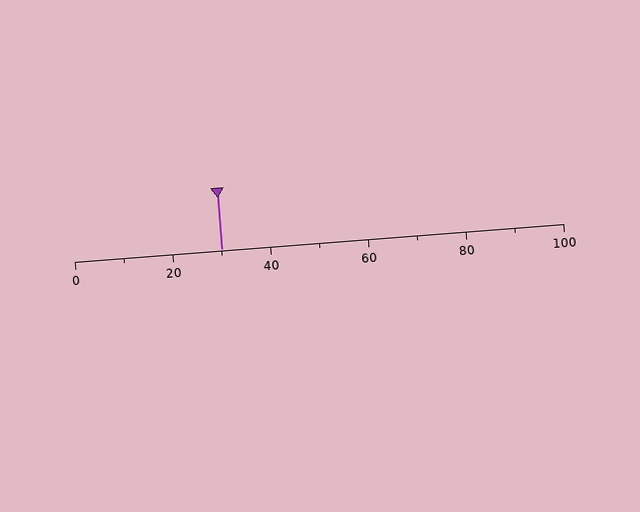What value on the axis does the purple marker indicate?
The marker indicates approximately 30.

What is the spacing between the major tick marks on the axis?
The major ticks are spaced 20 apart.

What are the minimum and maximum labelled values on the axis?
The axis runs from 0 to 100.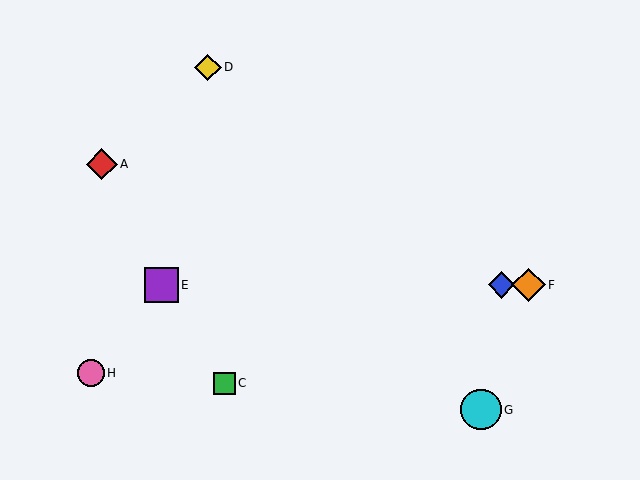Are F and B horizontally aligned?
Yes, both are at y≈285.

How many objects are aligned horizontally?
3 objects (B, E, F) are aligned horizontally.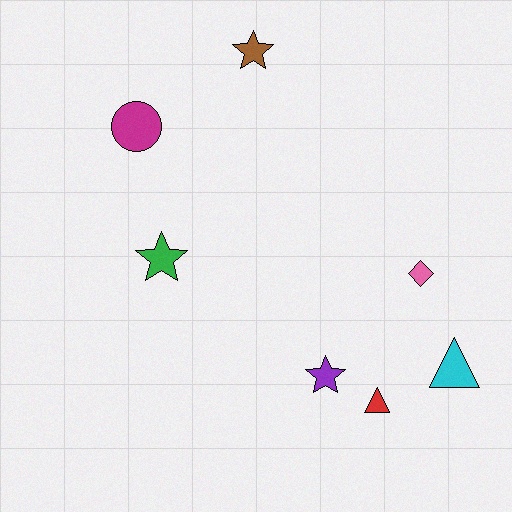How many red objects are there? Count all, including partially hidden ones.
There is 1 red object.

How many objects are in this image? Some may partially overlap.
There are 7 objects.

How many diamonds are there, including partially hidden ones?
There is 1 diamond.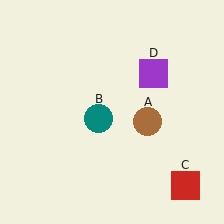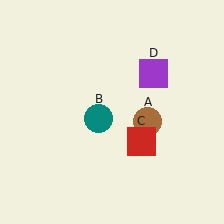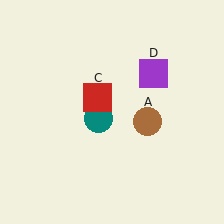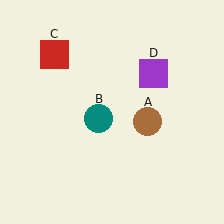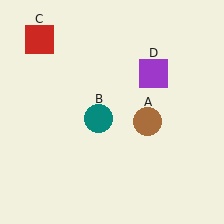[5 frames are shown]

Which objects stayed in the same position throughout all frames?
Brown circle (object A) and teal circle (object B) and purple square (object D) remained stationary.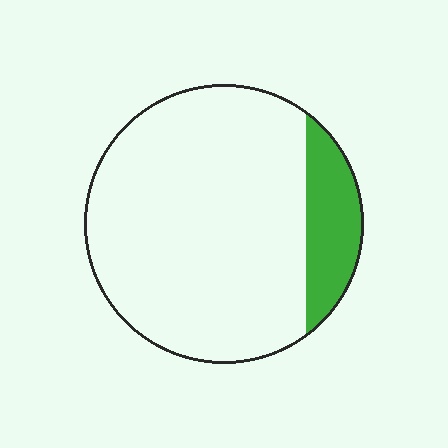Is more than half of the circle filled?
No.